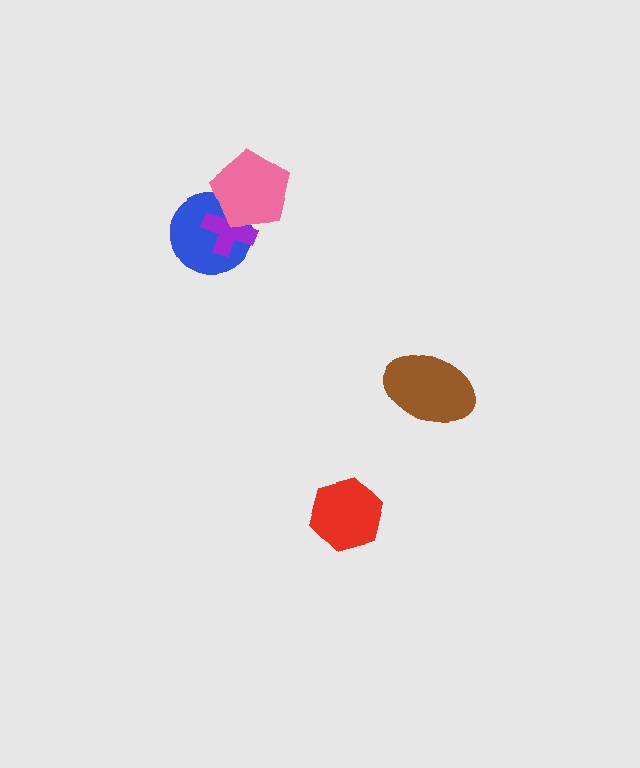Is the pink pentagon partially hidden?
No, no other shape covers it.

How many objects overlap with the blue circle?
2 objects overlap with the blue circle.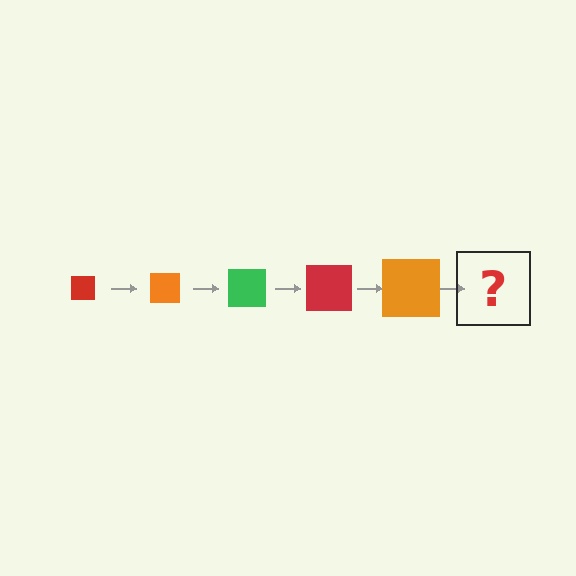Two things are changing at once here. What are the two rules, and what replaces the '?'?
The two rules are that the square grows larger each step and the color cycles through red, orange, and green. The '?' should be a green square, larger than the previous one.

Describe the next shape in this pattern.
It should be a green square, larger than the previous one.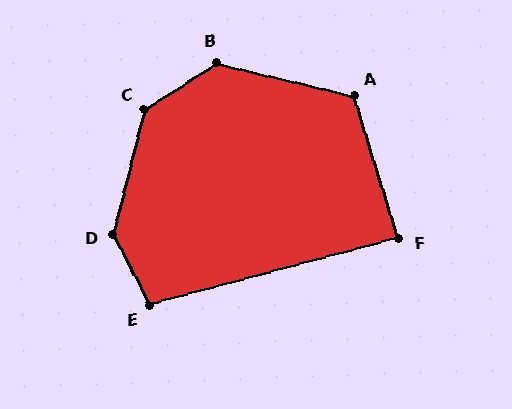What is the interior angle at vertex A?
Approximately 120 degrees (obtuse).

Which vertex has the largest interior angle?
D, at approximately 138 degrees.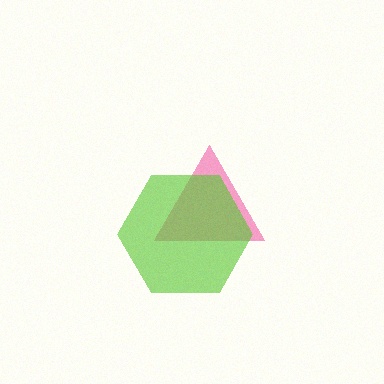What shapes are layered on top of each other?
The layered shapes are: a pink triangle, a lime hexagon.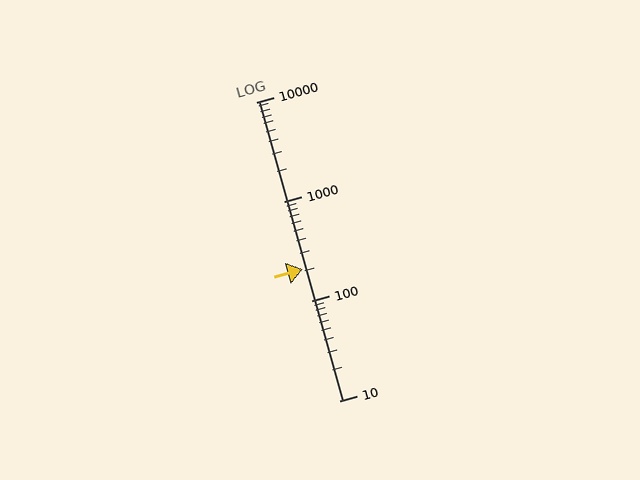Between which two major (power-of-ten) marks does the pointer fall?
The pointer is between 100 and 1000.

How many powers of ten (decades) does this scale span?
The scale spans 3 decades, from 10 to 10000.